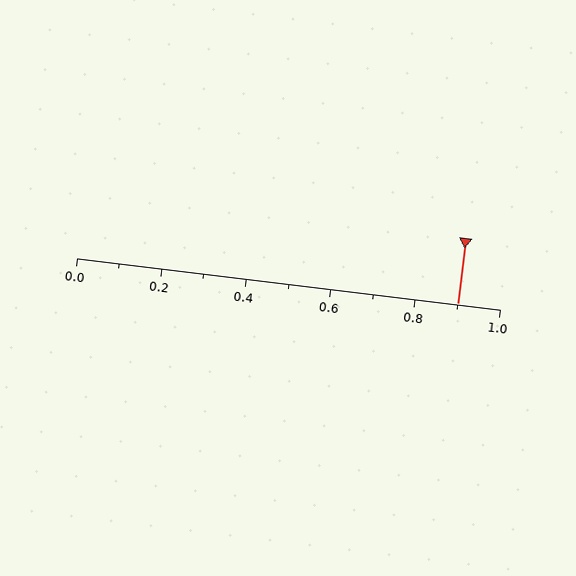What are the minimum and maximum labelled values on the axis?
The axis runs from 0.0 to 1.0.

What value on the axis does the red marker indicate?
The marker indicates approximately 0.9.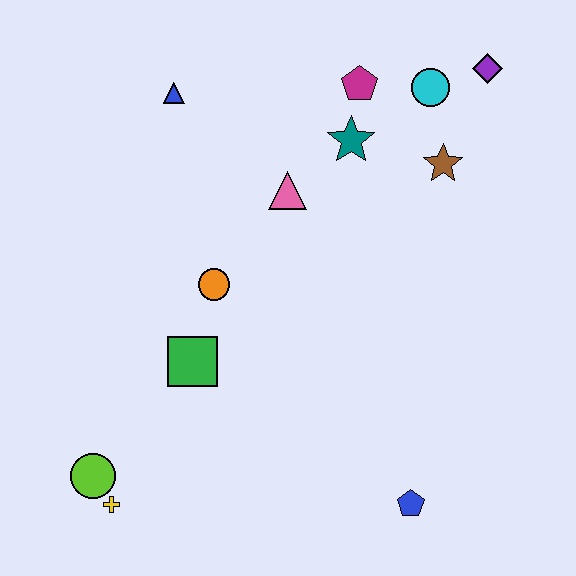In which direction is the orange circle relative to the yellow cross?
The orange circle is above the yellow cross.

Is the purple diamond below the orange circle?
No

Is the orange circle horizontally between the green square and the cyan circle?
Yes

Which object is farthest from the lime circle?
The purple diamond is farthest from the lime circle.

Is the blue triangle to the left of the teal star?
Yes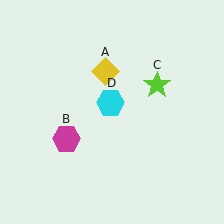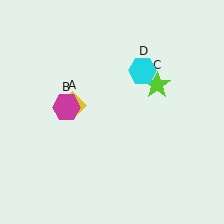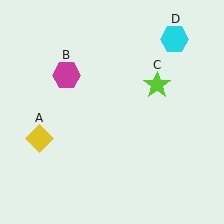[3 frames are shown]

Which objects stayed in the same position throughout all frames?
Lime star (object C) remained stationary.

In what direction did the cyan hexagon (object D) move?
The cyan hexagon (object D) moved up and to the right.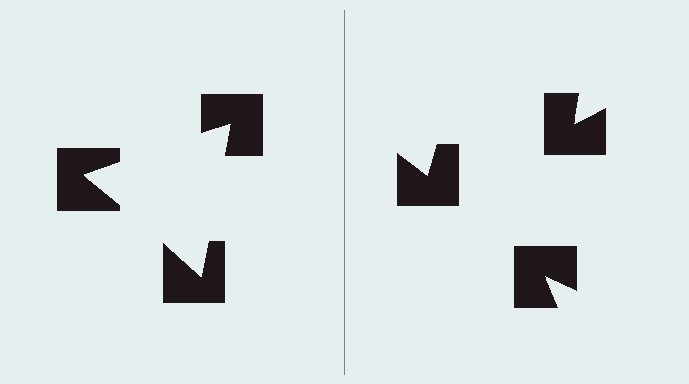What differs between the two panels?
The notched squares are positioned identically on both sides; only the wedge orientations differ. On the left they align to a triangle; on the right they are misaligned.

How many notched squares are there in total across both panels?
6 — 3 on each side.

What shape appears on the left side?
An illusory triangle.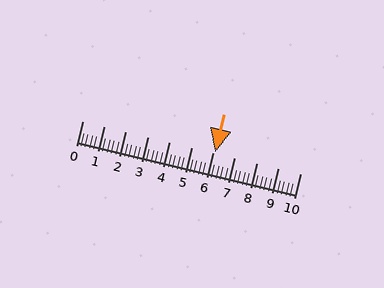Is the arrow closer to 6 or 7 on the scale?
The arrow is closer to 6.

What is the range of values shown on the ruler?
The ruler shows values from 0 to 10.